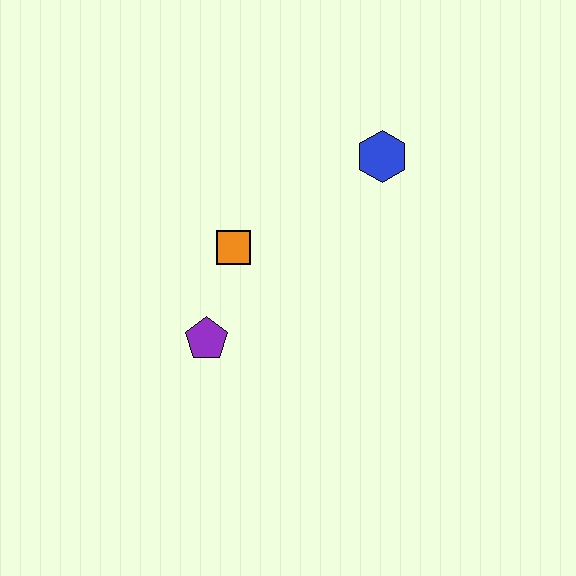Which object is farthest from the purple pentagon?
The blue hexagon is farthest from the purple pentagon.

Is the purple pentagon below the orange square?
Yes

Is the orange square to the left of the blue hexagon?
Yes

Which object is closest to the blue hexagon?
The orange square is closest to the blue hexagon.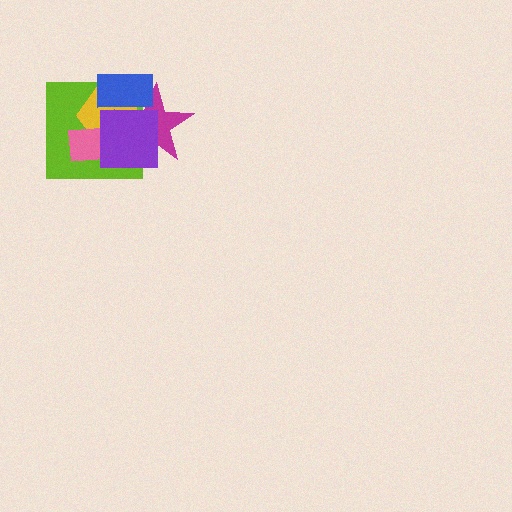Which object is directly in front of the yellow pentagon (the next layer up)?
The magenta star is directly in front of the yellow pentagon.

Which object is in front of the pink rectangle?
The purple square is in front of the pink rectangle.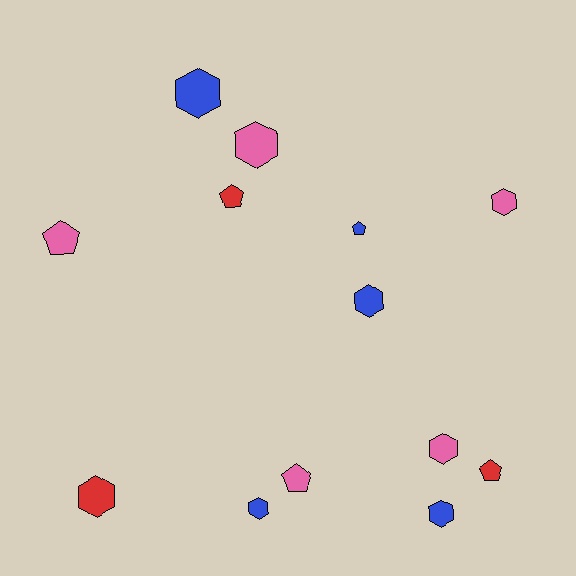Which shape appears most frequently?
Hexagon, with 8 objects.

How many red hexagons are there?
There is 1 red hexagon.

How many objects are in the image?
There are 13 objects.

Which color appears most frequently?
Pink, with 5 objects.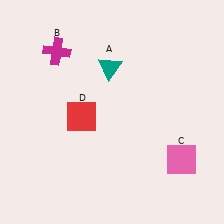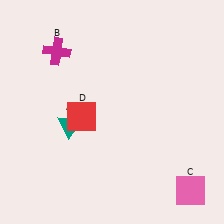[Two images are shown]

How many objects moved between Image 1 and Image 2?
2 objects moved between the two images.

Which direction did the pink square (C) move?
The pink square (C) moved down.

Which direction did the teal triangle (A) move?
The teal triangle (A) moved down.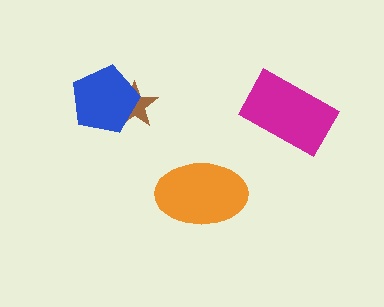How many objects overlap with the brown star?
1 object overlaps with the brown star.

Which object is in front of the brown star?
The blue pentagon is in front of the brown star.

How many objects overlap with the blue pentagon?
1 object overlaps with the blue pentagon.